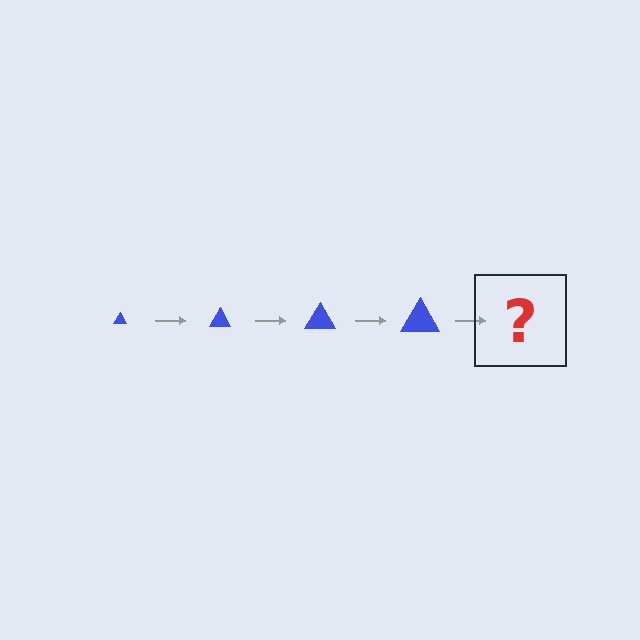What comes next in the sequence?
The next element should be a blue triangle, larger than the previous one.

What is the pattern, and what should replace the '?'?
The pattern is that the triangle gets progressively larger each step. The '?' should be a blue triangle, larger than the previous one.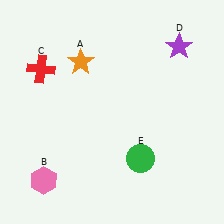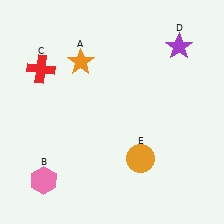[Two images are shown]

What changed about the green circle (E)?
In Image 1, E is green. In Image 2, it changed to orange.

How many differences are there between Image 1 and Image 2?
There is 1 difference between the two images.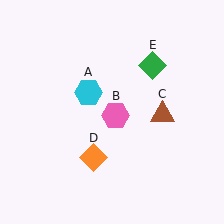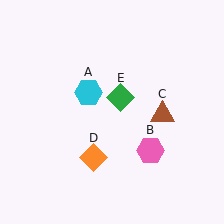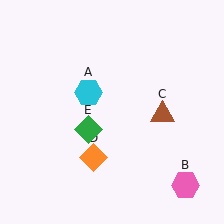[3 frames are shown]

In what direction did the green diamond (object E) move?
The green diamond (object E) moved down and to the left.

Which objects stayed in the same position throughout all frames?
Cyan hexagon (object A) and brown triangle (object C) and orange diamond (object D) remained stationary.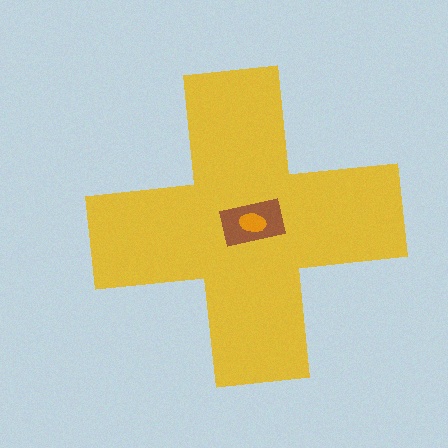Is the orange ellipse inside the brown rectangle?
Yes.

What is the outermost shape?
The yellow cross.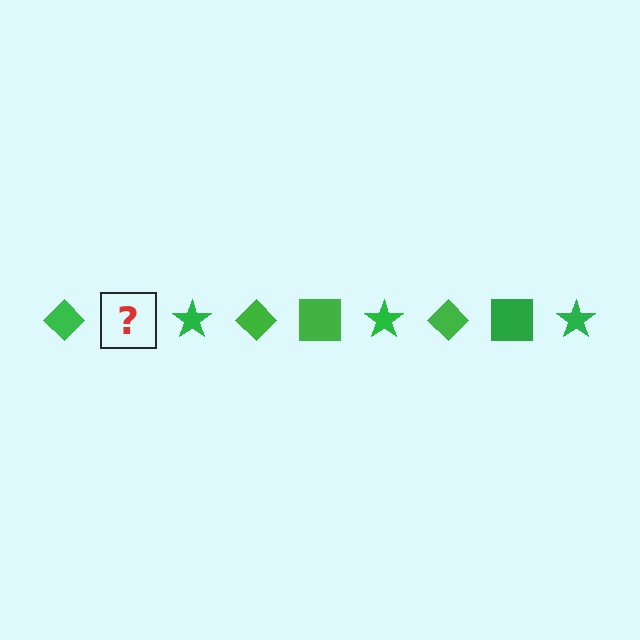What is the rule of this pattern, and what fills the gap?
The rule is that the pattern cycles through diamond, square, star shapes in green. The gap should be filled with a green square.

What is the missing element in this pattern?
The missing element is a green square.